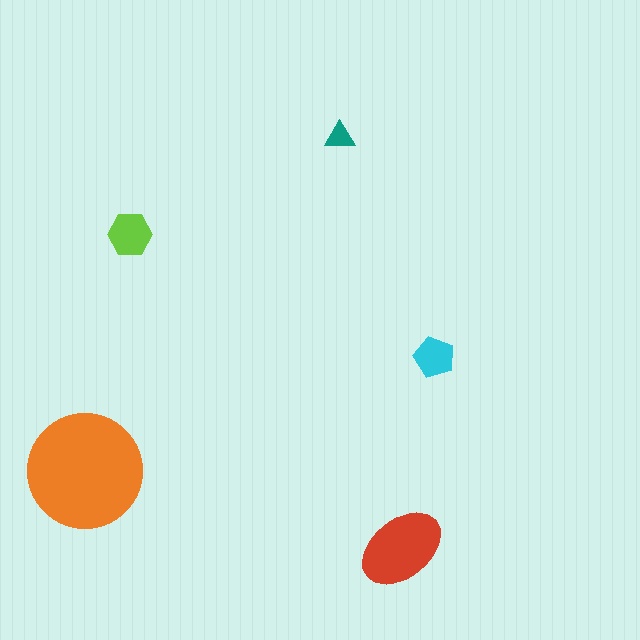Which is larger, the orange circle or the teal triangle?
The orange circle.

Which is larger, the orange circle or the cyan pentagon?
The orange circle.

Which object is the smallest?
The teal triangle.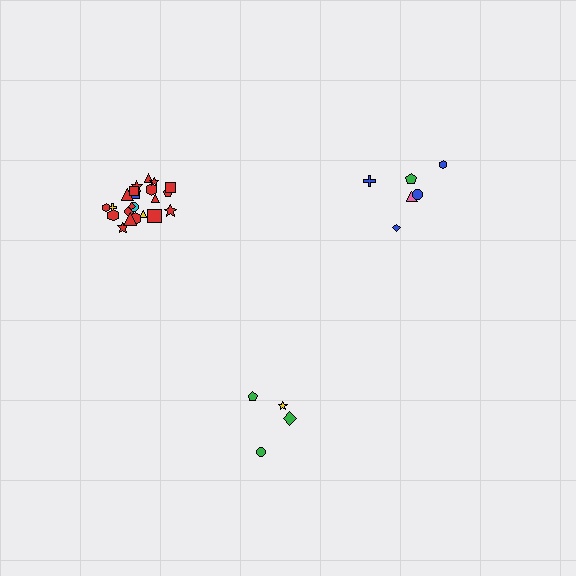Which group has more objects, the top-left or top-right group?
The top-left group.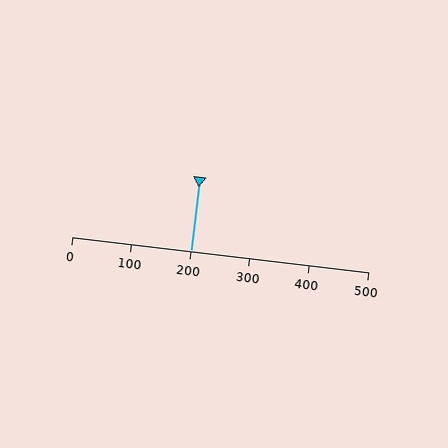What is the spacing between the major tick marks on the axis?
The major ticks are spaced 100 apart.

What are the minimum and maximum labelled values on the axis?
The axis runs from 0 to 500.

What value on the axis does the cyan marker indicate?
The marker indicates approximately 200.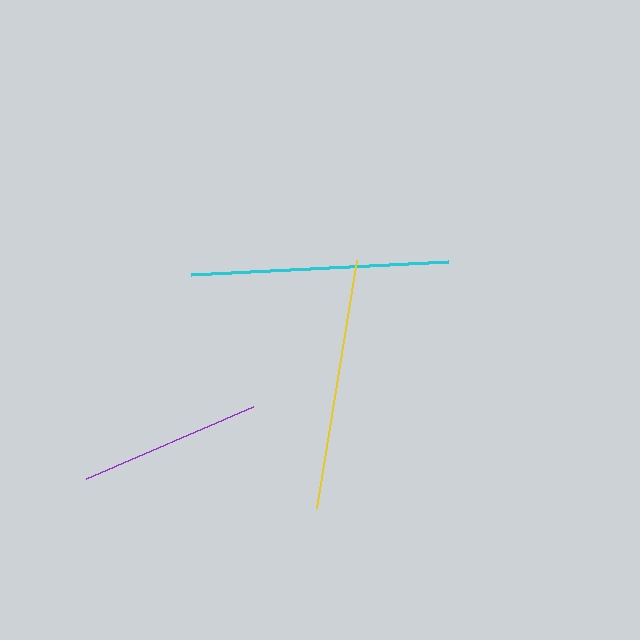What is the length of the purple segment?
The purple segment is approximately 182 pixels long.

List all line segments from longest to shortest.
From longest to shortest: cyan, yellow, purple.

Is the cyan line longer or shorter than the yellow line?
The cyan line is longer than the yellow line.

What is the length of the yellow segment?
The yellow segment is approximately 251 pixels long.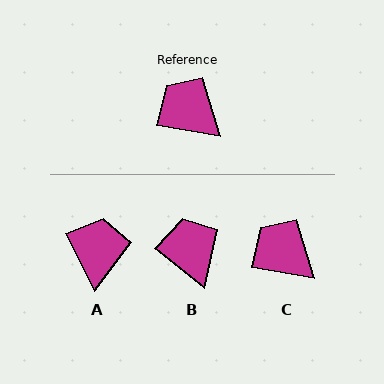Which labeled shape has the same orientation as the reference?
C.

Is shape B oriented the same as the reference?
No, it is off by about 29 degrees.